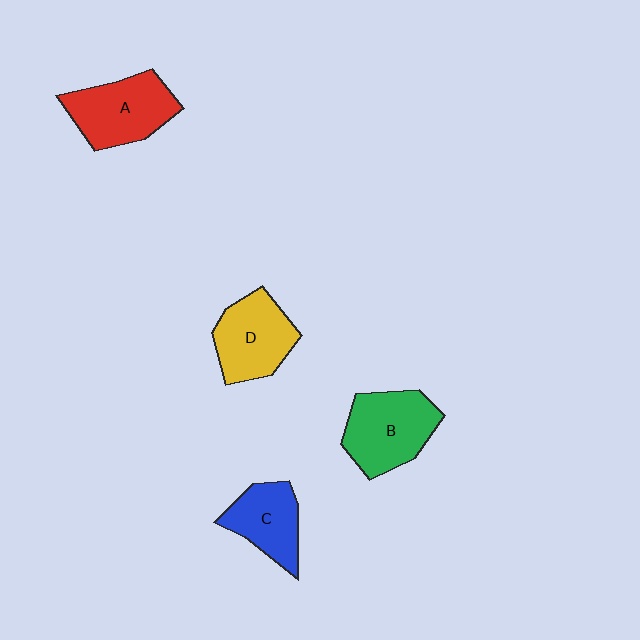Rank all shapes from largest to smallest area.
From largest to smallest: B (green), A (red), D (yellow), C (blue).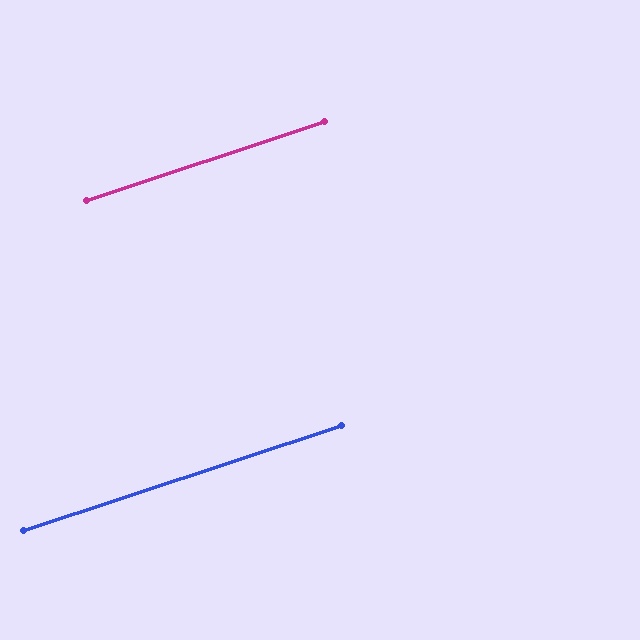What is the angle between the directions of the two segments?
Approximately 0 degrees.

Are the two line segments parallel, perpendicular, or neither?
Parallel — their directions differ by only 0.3°.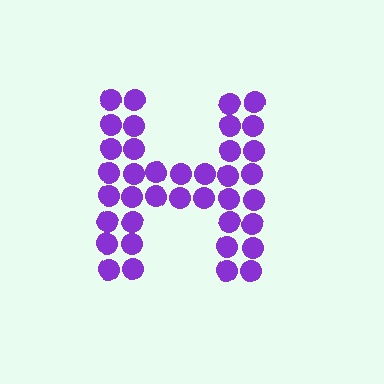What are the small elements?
The small elements are circles.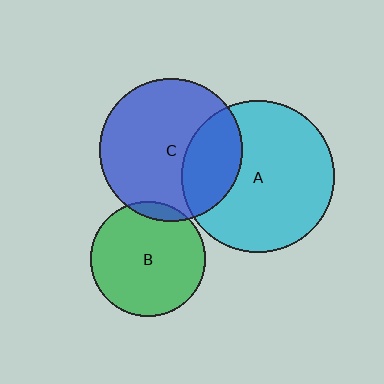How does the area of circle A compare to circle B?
Approximately 1.8 times.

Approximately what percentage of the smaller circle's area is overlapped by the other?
Approximately 10%.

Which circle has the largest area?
Circle A (cyan).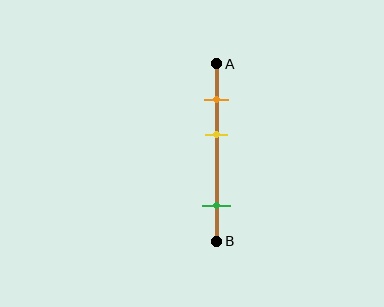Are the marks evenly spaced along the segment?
No, the marks are not evenly spaced.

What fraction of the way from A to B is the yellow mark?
The yellow mark is approximately 40% (0.4) of the way from A to B.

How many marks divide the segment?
There are 3 marks dividing the segment.